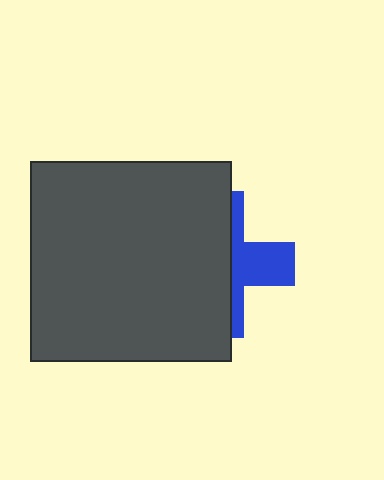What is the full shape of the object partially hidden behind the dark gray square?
The partially hidden object is a blue cross.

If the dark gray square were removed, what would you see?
You would see the complete blue cross.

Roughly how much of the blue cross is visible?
A small part of it is visible (roughly 37%).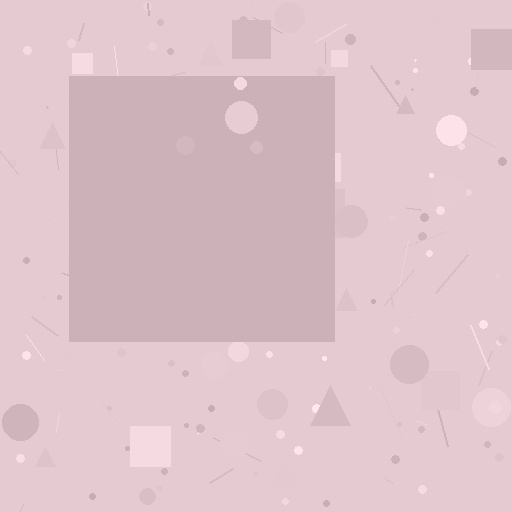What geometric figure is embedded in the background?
A square is embedded in the background.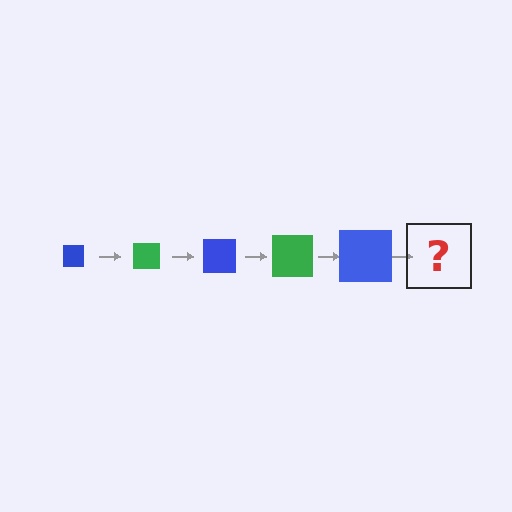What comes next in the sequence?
The next element should be a green square, larger than the previous one.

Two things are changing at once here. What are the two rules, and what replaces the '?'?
The two rules are that the square grows larger each step and the color cycles through blue and green. The '?' should be a green square, larger than the previous one.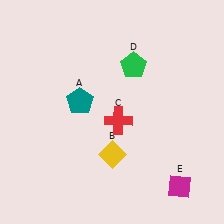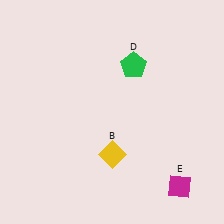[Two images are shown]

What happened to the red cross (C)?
The red cross (C) was removed in Image 2. It was in the bottom-right area of Image 1.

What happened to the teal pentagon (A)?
The teal pentagon (A) was removed in Image 2. It was in the top-left area of Image 1.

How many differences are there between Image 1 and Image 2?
There are 2 differences between the two images.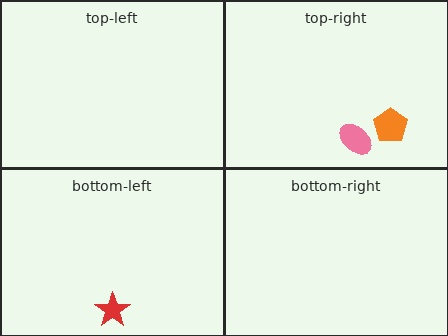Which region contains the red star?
The bottom-left region.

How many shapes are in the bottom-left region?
1.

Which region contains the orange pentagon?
The top-right region.